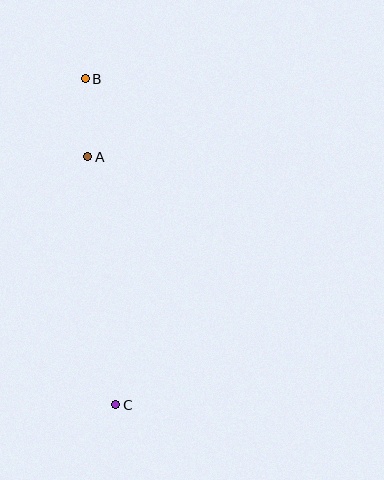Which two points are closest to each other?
Points A and B are closest to each other.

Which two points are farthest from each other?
Points B and C are farthest from each other.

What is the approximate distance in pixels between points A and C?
The distance between A and C is approximately 250 pixels.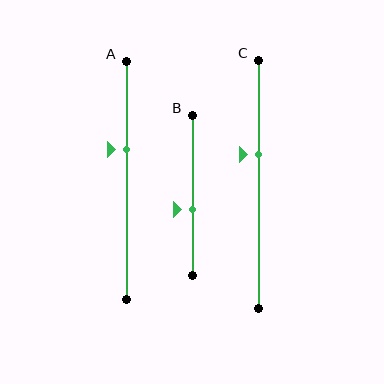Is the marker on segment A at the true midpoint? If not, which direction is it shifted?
No, the marker on segment A is shifted upward by about 13% of the segment length.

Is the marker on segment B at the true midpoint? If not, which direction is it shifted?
No, the marker on segment B is shifted downward by about 9% of the segment length.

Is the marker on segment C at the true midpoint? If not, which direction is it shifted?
No, the marker on segment C is shifted upward by about 12% of the segment length.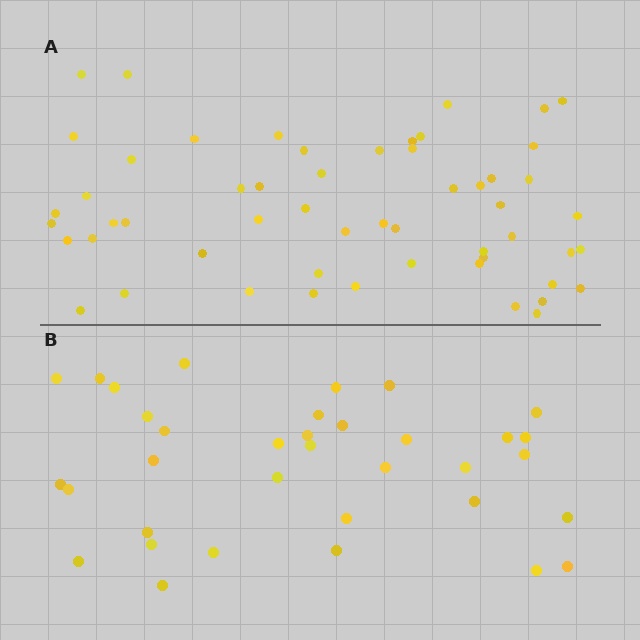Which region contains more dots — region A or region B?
Region A (the top region) has more dots.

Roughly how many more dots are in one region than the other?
Region A has approximately 20 more dots than region B.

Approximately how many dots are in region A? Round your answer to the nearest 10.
About 60 dots. (The exact count is 55, which rounds to 60.)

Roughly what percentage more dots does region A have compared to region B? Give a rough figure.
About 55% more.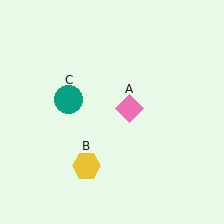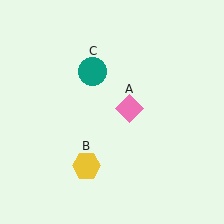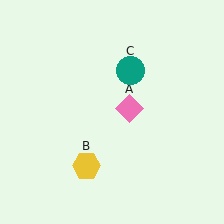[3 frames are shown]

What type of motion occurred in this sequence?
The teal circle (object C) rotated clockwise around the center of the scene.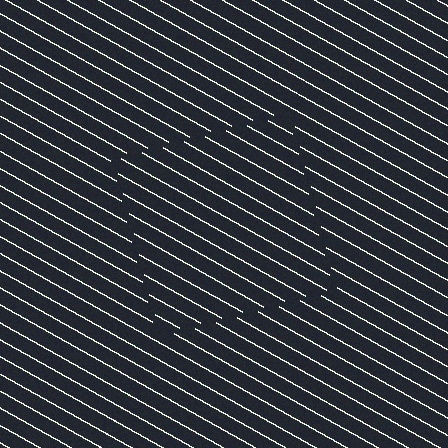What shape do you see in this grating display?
An illusory square. The interior of the shape contains the same grating, shifted by half a period — the contour is defined by the phase discontinuity where line-ends from the inner and outer gratings abut.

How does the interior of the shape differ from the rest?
The interior of the shape contains the same grating, shifted by half a period — the contour is defined by the phase discontinuity where line-ends from the inner and outer gratings abut.